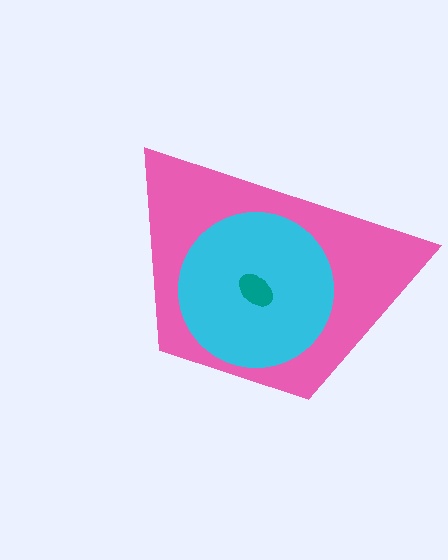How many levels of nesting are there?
3.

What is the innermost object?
The teal ellipse.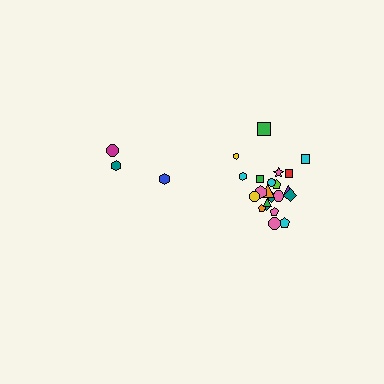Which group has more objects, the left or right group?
The right group.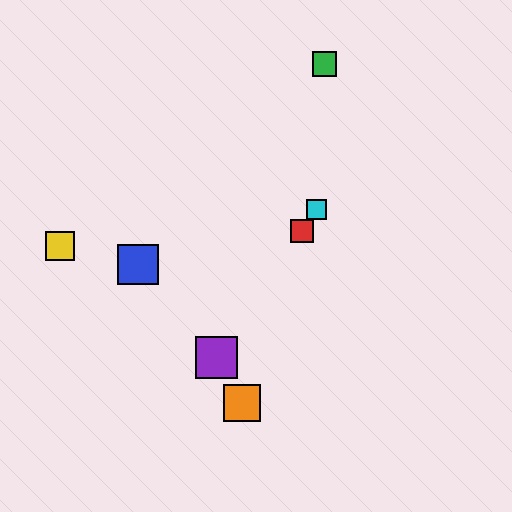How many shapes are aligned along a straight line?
3 shapes (the red square, the purple square, the cyan square) are aligned along a straight line.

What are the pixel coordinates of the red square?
The red square is at (302, 231).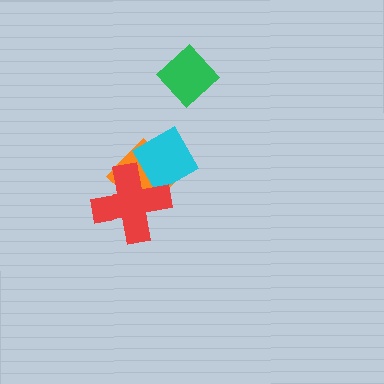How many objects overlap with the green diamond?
0 objects overlap with the green diamond.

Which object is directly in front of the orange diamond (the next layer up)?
The cyan diamond is directly in front of the orange diamond.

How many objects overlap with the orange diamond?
2 objects overlap with the orange diamond.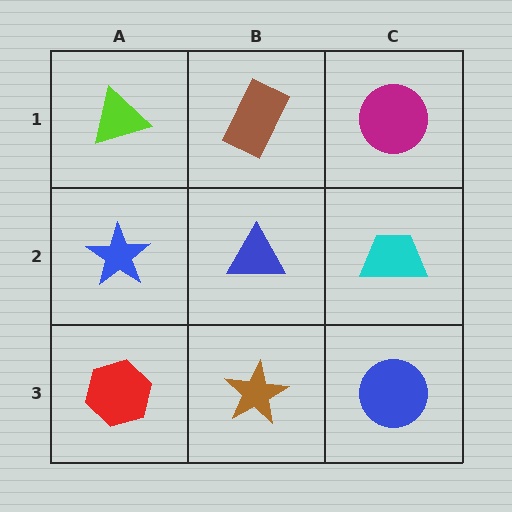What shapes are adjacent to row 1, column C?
A cyan trapezoid (row 2, column C), a brown rectangle (row 1, column B).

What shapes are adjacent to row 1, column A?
A blue star (row 2, column A), a brown rectangle (row 1, column B).